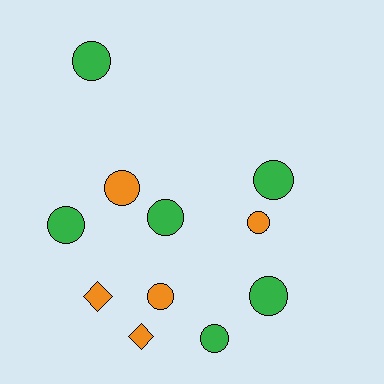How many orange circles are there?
There are 3 orange circles.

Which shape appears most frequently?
Circle, with 9 objects.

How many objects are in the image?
There are 11 objects.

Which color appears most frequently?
Green, with 6 objects.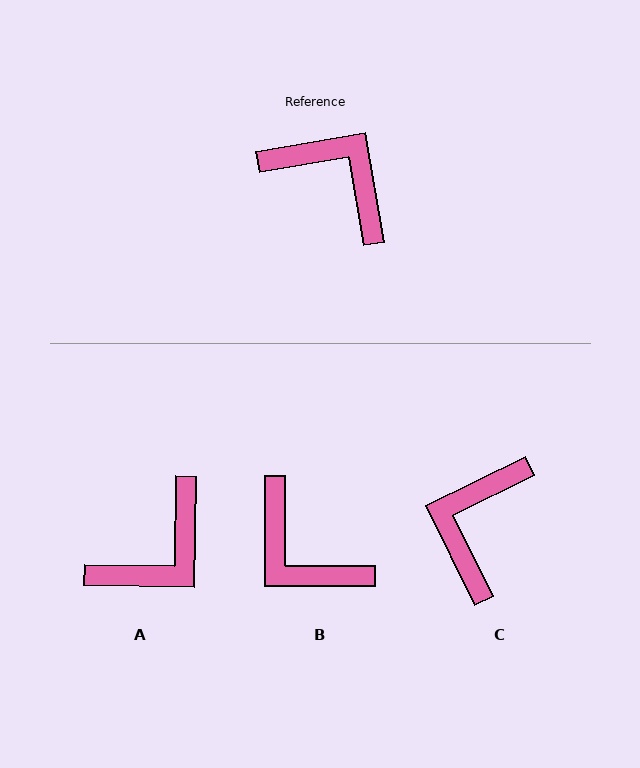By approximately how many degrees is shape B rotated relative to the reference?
Approximately 171 degrees counter-clockwise.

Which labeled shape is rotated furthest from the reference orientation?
B, about 171 degrees away.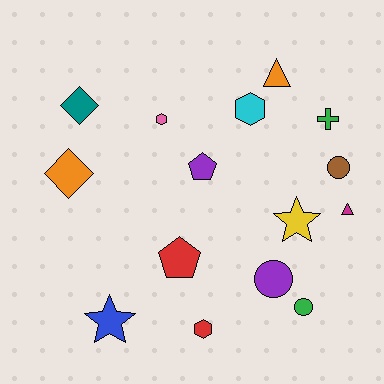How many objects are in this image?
There are 15 objects.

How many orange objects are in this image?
There are 2 orange objects.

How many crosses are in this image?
There is 1 cross.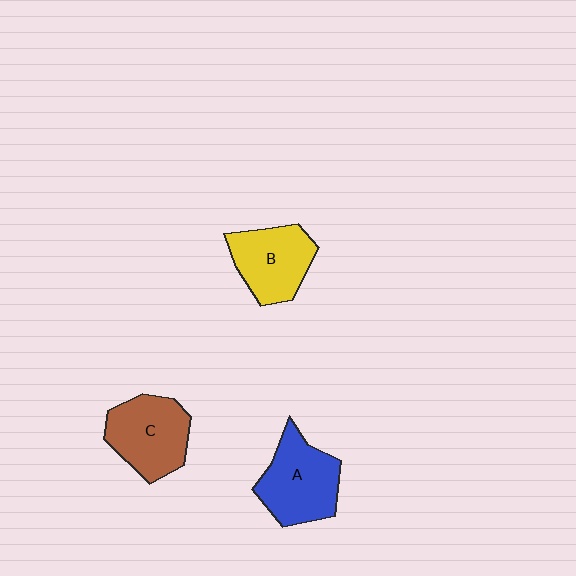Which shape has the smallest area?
Shape B (yellow).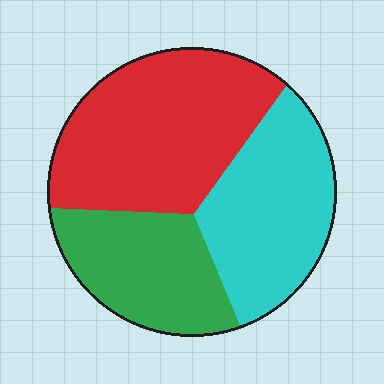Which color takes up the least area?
Green, at roughly 25%.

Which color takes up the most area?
Red, at roughly 40%.